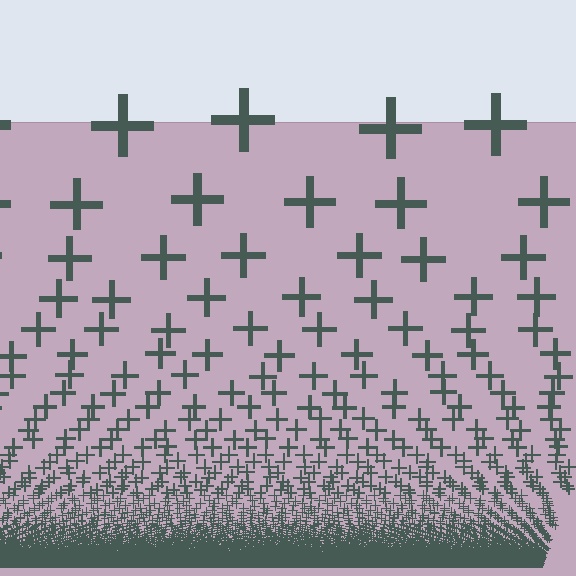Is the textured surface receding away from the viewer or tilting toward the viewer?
The surface appears to tilt toward the viewer. Texture elements get larger and sparser toward the top.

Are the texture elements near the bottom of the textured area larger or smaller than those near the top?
Smaller. The gradient is inverted — elements near the bottom are smaller and denser.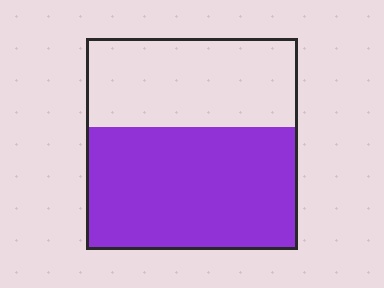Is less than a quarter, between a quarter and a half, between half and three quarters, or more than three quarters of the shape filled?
Between half and three quarters.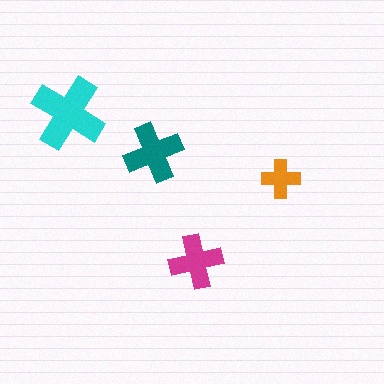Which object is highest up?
The cyan cross is topmost.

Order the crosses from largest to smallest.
the cyan one, the teal one, the magenta one, the orange one.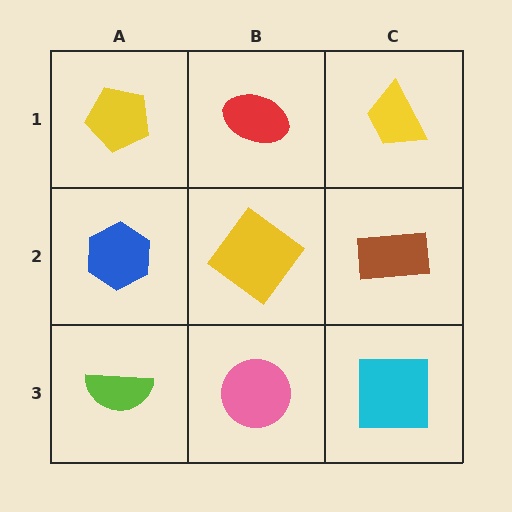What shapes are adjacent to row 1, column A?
A blue hexagon (row 2, column A), a red ellipse (row 1, column B).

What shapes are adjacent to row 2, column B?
A red ellipse (row 1, column B), a pink circle (row 3, column B), a blue hexagon (row 2, column A), a brown rectangle (row 2, column C).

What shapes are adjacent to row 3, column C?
A brown rectangle (row 2, column C), a pink circle (row 3, column B).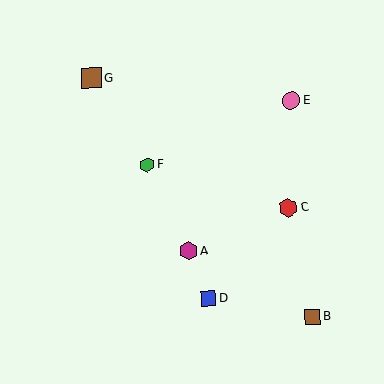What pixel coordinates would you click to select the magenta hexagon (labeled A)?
Click at (188, 251) to select the magenta hexagon A.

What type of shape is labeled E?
Shape E is a pink circle.